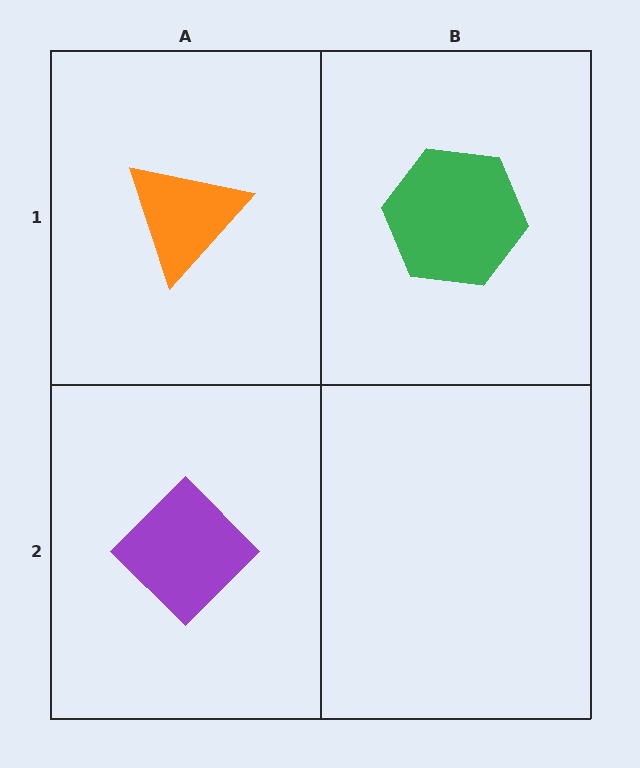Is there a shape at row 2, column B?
No, that cell is empty.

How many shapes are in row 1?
2 shapes.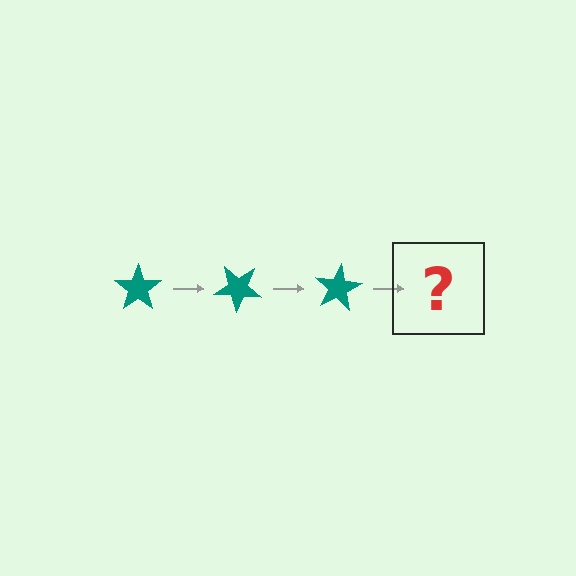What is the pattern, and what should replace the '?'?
The pattern is that the star rotates 40 degrees each step. The '?' should be a teal star rotated 120 degrees.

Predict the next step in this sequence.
The next step is a teal star rotated 120 degrees.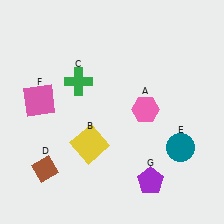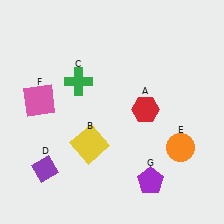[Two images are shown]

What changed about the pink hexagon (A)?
In Image 1, A is pink. In Image 2, it changed to red.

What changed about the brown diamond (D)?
In Image 1, D is brown. In Image 2, it changed to purple.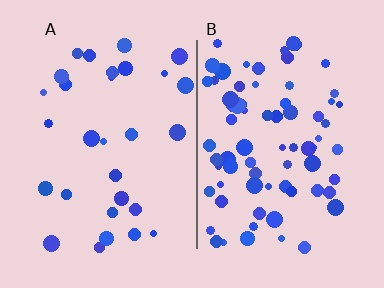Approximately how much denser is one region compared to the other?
Approximately 2.3× — region B over region A.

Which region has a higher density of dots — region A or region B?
B (the right).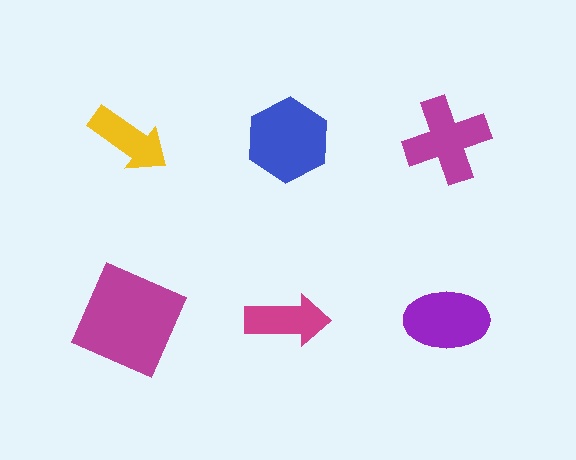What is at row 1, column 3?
A magenta cross.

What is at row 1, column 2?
A blue hexagon.